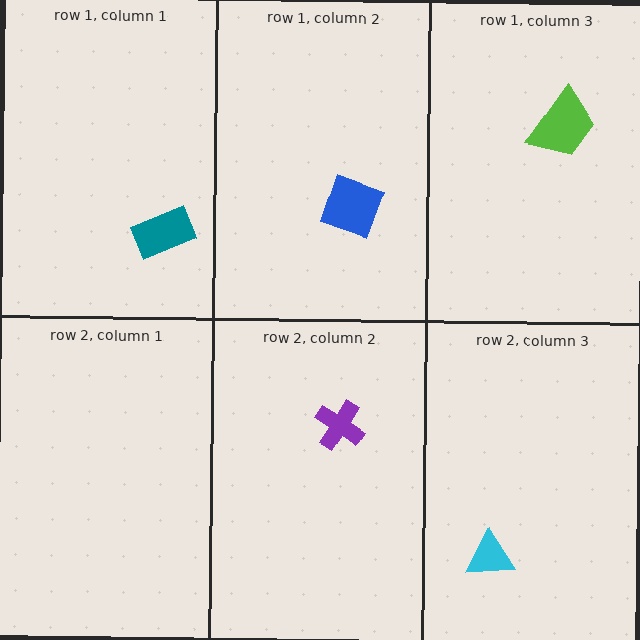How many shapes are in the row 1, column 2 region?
1.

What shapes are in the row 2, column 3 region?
The cyan triangle.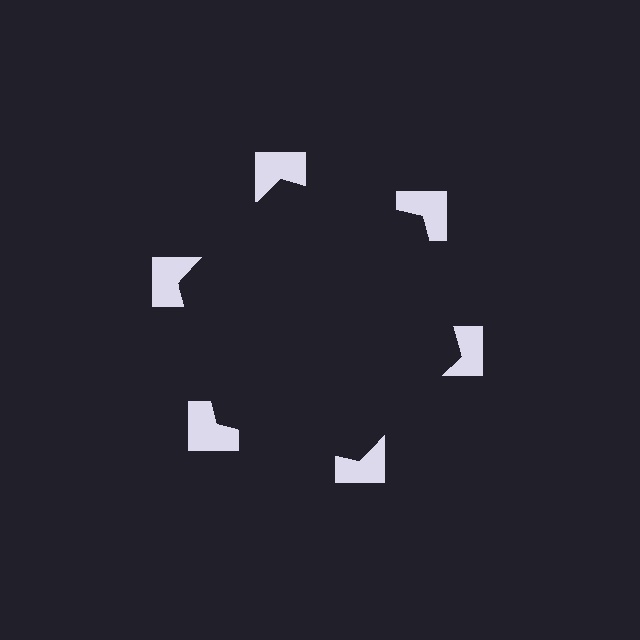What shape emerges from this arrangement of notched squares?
An illusory hexagon — its edges are inferred from the aligned wedge cuts in the notched squares, not physically drawn.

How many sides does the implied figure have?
6 sides.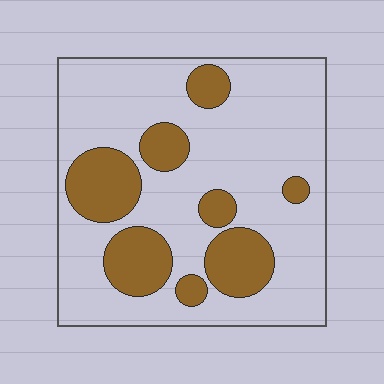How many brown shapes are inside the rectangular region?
8.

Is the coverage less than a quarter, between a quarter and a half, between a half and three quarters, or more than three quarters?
Between a quarter and a half.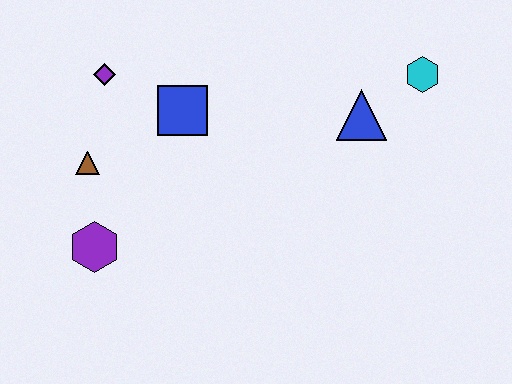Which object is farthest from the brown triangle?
The cyan hexagon is farthest from the brown triangle.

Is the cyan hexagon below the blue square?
No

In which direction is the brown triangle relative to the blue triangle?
The brown triangle is to the left of the blue triangle.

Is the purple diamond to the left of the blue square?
Yes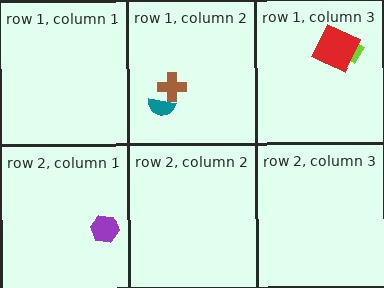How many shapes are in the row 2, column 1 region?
1.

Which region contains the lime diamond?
The row 1, column 3 region.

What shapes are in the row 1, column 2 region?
The teal semicircle, the brown cross.